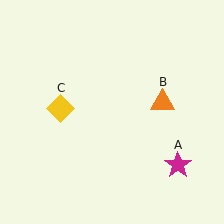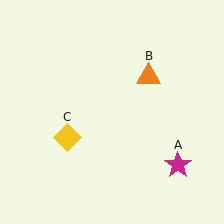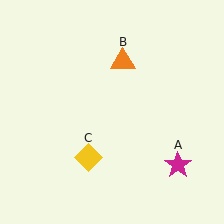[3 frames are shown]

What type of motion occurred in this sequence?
The orange triangle (object B), yellow diamond (object C) rotated counterclockwise around the center of the scene.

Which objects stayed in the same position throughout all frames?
Magenta star (object A) remained stationary.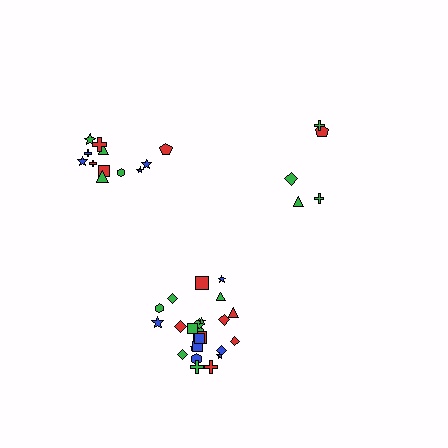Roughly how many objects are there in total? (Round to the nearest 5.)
Roughly 40 objects in total.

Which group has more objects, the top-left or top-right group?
The top-left group.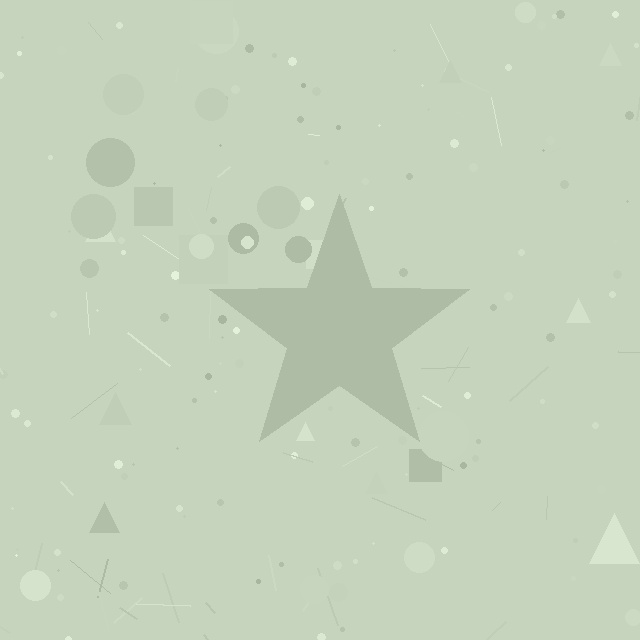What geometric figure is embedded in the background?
A star is embedded in the background.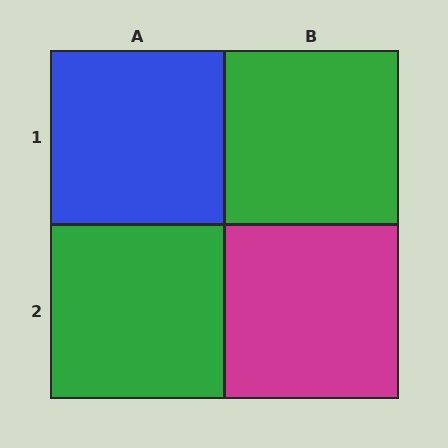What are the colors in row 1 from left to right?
Blue, green.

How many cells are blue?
1 cell is blue.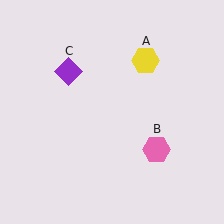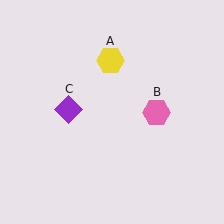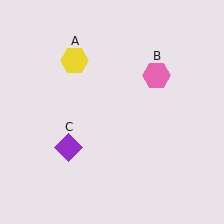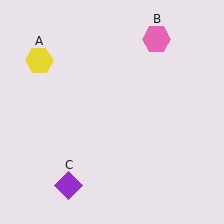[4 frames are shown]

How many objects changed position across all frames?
3 objects changed position: yellow hexagon (object A), pink hexagon (object B), purple diamond (object C).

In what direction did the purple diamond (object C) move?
The purple diamond (object C) moved down.